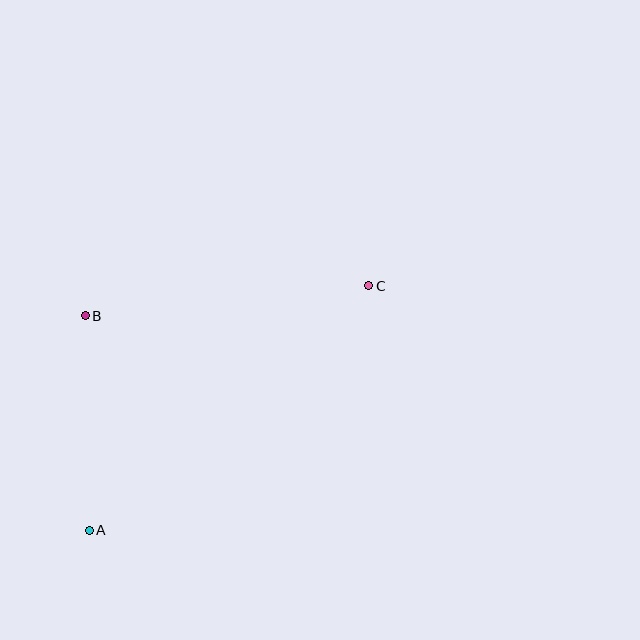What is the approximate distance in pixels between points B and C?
The distance between B and C is approximately 285 pixels.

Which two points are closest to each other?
Points A and B are closest to each other.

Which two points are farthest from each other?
Points A and C are farthest from each other.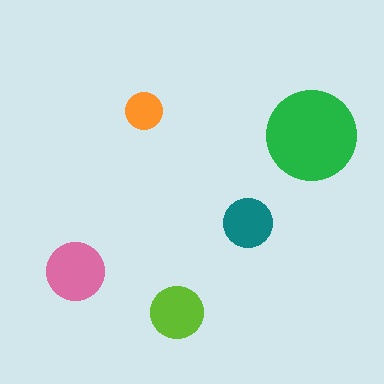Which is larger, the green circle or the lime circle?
The green one.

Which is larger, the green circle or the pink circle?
The green one.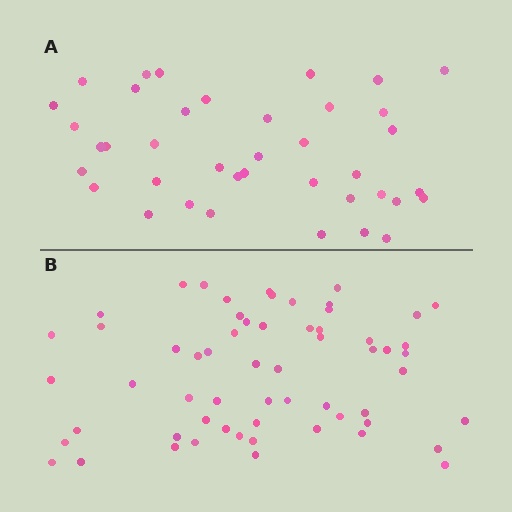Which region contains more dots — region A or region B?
Region B (the bottom region) has more dots.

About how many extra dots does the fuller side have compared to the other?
Region B has approximately 20 more dots than region A.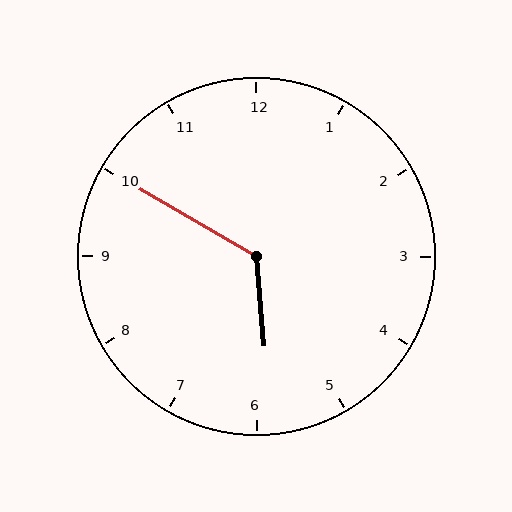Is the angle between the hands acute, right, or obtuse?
It is obtuse.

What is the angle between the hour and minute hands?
Approximately 125 degrees.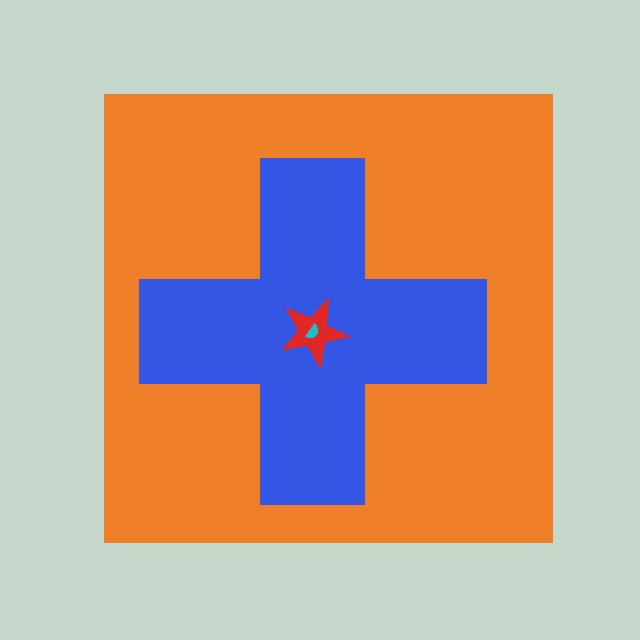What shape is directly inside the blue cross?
The red star.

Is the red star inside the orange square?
Yes.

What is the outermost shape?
The orange square.